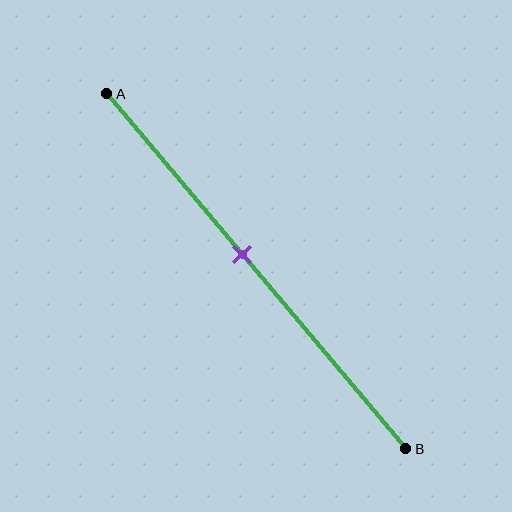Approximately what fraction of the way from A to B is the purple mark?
The purple mark is approximately 45% of the way from A to B.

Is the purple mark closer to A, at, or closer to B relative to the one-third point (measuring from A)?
The purple mark is closer to point B than the one-third point of segment AB.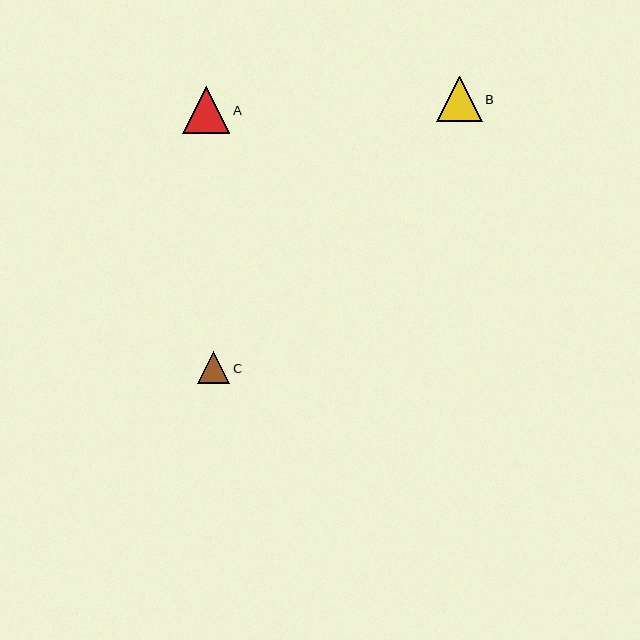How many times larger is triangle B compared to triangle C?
Triangle B is approximately 1.4 times the size of triangle C.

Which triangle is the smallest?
Triangle C is the smallest with a size of approximately 32 pixels.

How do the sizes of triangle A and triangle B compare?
Triangle A and triangle B are approximately the same size.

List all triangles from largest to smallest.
From largest to smallest: A, B, C.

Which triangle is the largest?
Triangle A is the largest with a size of approximately 47 pixels.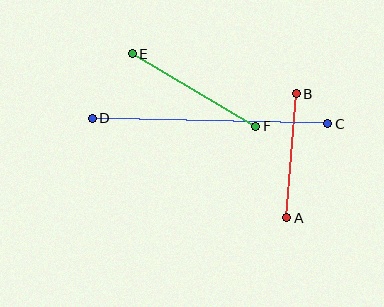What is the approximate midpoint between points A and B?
The midpoint is at approximately (292, 156) pixels.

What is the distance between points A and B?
The distance is approximately 125 pixels.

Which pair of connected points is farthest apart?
Points C and D are farthest apart.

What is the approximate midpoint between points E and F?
The midpoint is at approximately (194, 90) pixels.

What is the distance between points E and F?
The distance is approximately 143 pixels.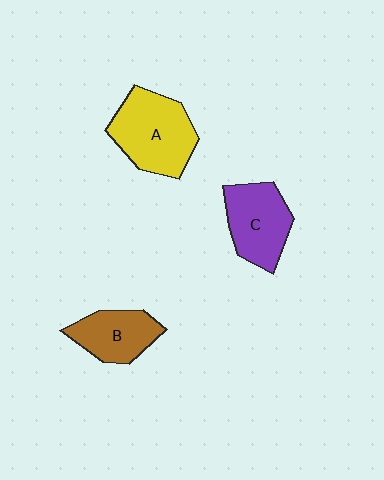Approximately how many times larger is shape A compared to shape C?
Approximately 1.2 times.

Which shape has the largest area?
Shape A (yellow).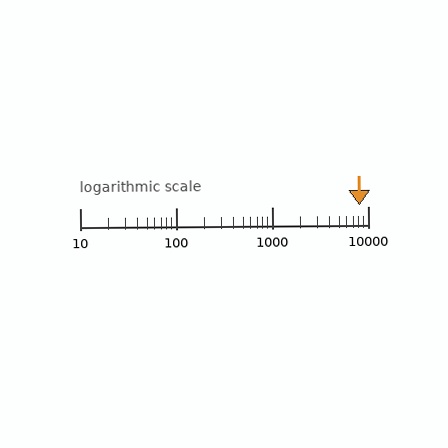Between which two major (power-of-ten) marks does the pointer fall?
The pointer is between 1000 and 10000.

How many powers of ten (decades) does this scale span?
The scale spans 3 decades, from 10 to 10000.